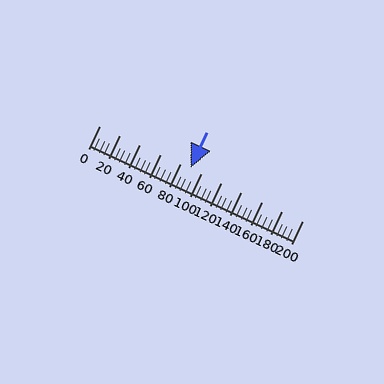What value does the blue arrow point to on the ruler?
The blue arrow points to approximately 90.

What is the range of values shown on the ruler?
The ruler shows values from 0 to 200.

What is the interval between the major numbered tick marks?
The major tick marks are spaced 20 units apart.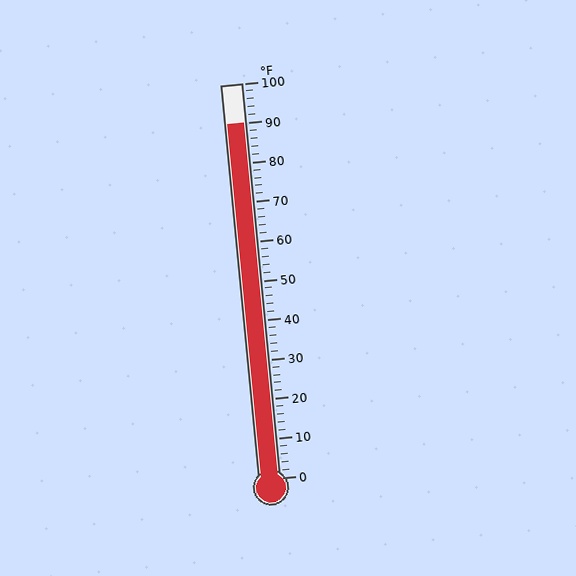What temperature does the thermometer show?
The thermometer shows approximately 90°F.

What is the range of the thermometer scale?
The thermometer scale ranges from 0°F to 100°F.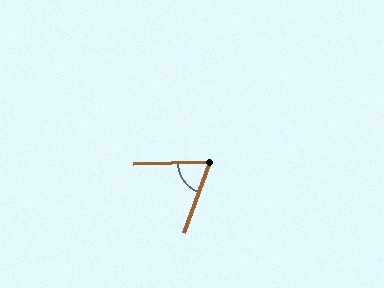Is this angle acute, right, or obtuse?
It is acute.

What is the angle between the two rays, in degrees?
Approximately 68 degrees.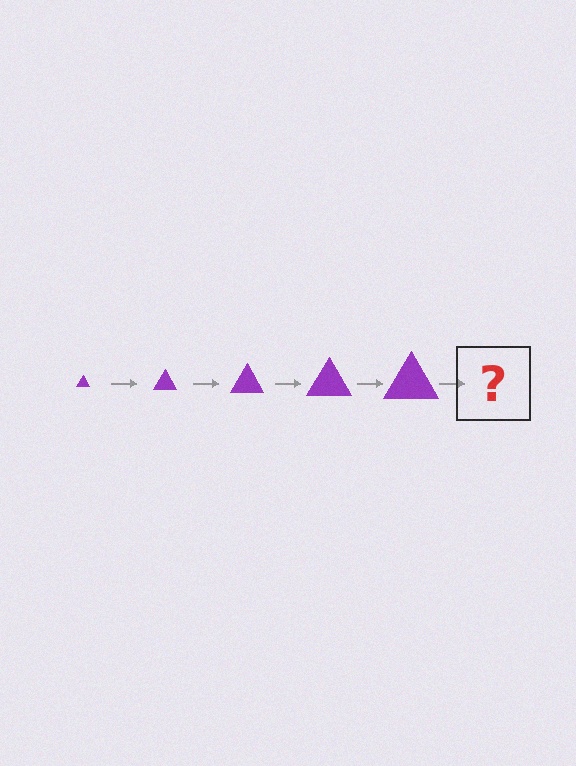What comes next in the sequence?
The next element should be a purple triangle, larger than the previous one.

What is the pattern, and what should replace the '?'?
The pattern is that the triangle gets progressively larger each step. The '?' should be a purple triangle, larger than the previous one.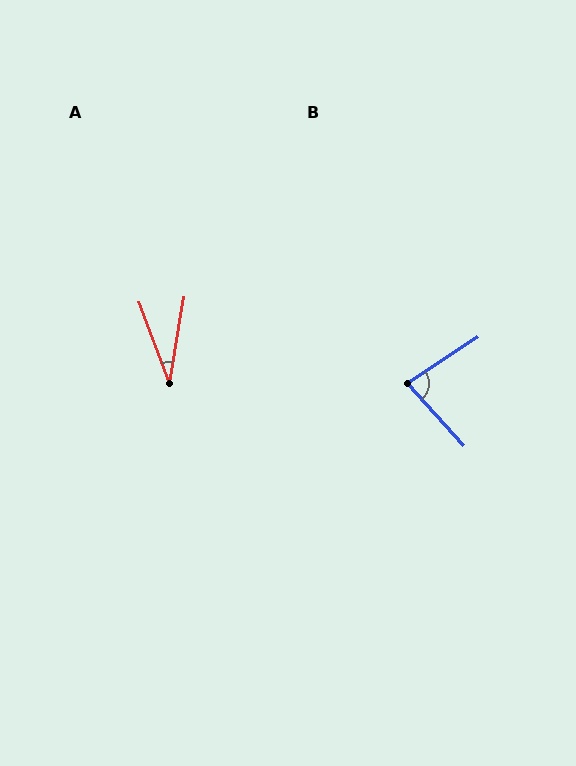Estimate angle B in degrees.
Approximately 82 degrees.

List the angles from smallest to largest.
A (30°), B (82°).